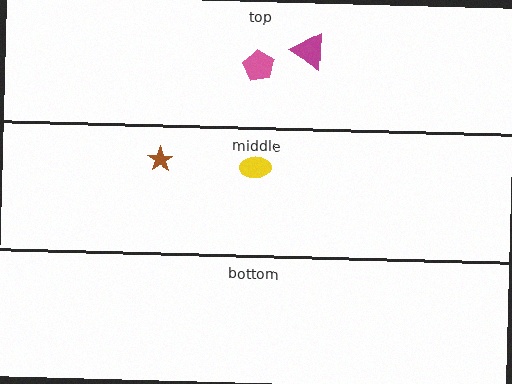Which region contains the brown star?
The middle region.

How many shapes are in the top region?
2.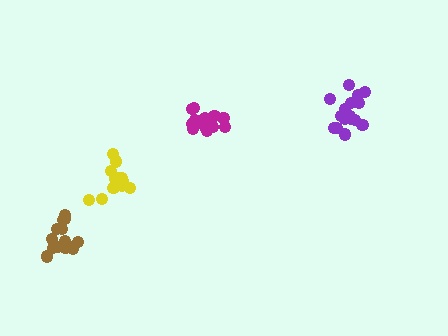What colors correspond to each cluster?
The clusters are colored: magenta, yellow, purple, brown.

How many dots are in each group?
Group 1: 16 dots, Group 2: 12 dots, Group 3: 16 dots, Group 4: 15 dots (59 total).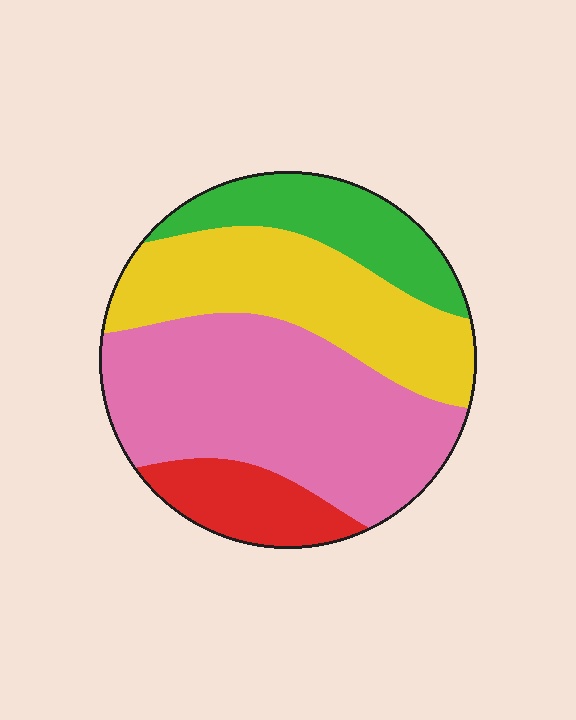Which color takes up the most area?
Pink, at roughly 45%.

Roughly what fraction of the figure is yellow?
Yellow covers about 30% of the figure.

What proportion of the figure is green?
Green takes up less than a sixth of the figure.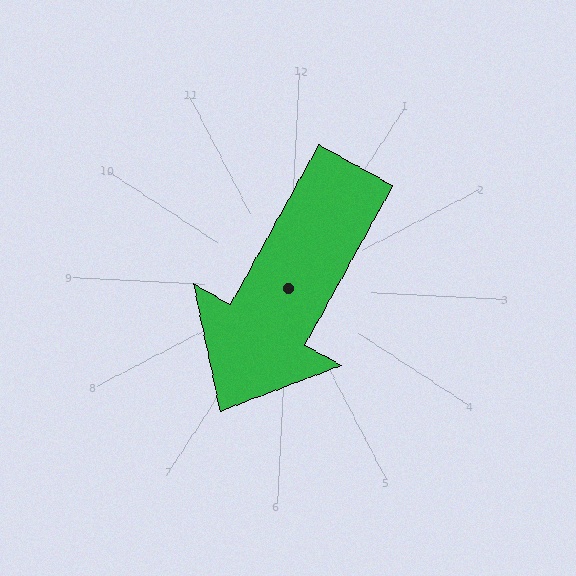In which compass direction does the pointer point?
Southwest.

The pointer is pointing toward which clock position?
Roughly 7 o'clock.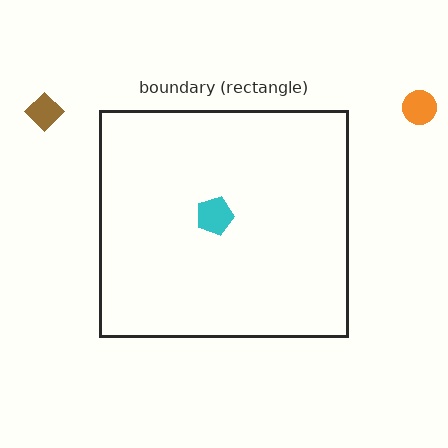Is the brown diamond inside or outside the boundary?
Outside.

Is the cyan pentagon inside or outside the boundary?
Inside.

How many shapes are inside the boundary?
1 inside, 2 outside.